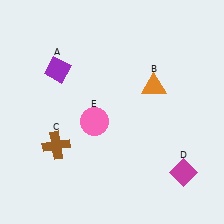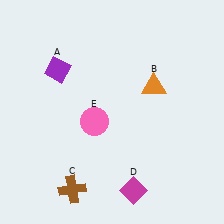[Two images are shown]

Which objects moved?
The objects that moved are: the brown cross (C), the magenta diamond (D).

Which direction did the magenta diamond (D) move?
The magenta diamond (D) moved left.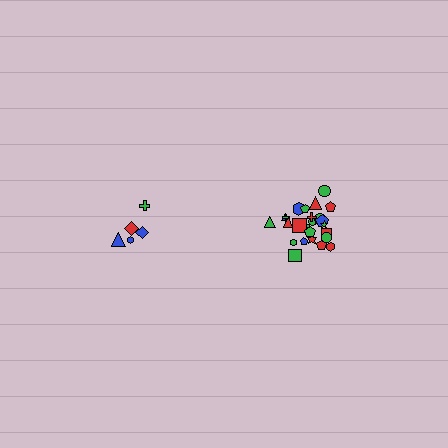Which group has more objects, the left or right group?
The right group.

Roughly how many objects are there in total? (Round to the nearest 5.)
Roughly 30 objects in total.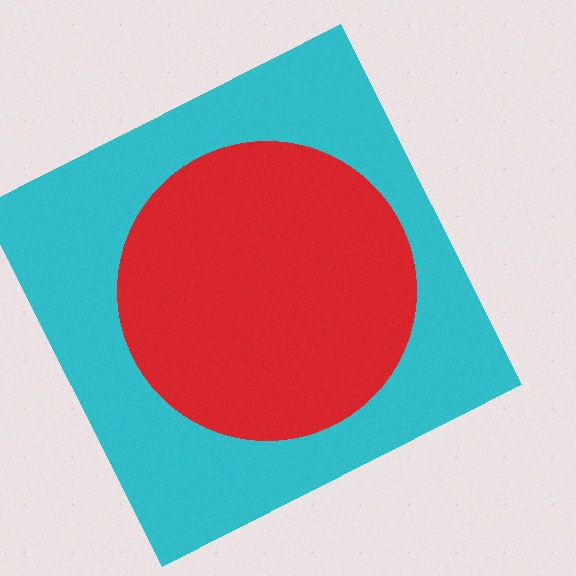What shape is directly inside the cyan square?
The red circle.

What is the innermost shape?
The red circle.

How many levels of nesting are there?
2.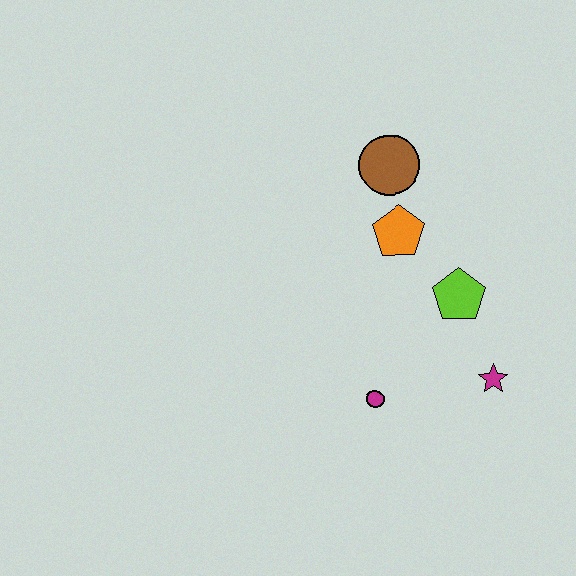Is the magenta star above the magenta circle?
Yes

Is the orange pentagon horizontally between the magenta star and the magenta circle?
Yes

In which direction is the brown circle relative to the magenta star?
The brown circle is above the magenta star.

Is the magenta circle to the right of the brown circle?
No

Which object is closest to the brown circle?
The orange pentagon is closest to the brown circle.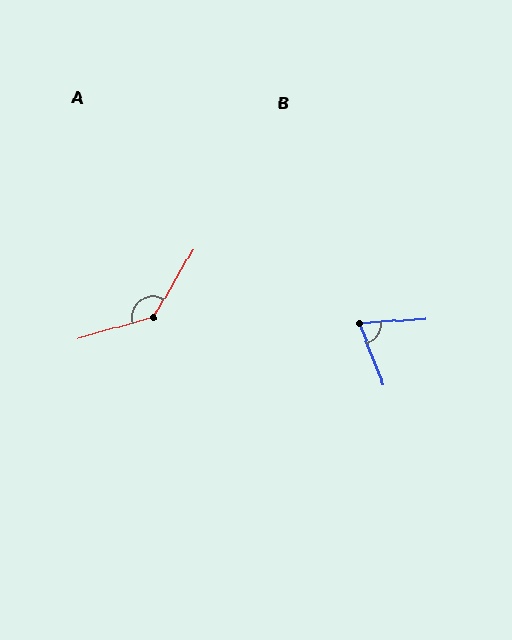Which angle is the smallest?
B, at approximately 73 degrees.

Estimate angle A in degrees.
Approximately 136 degrees.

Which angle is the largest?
A, at approximately 136 degrees.